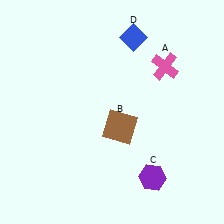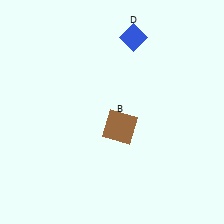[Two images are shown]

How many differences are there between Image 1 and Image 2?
There are 2 differences between the two images.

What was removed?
The pink cross (A), the purple hexagon (C) were removed in Image 2.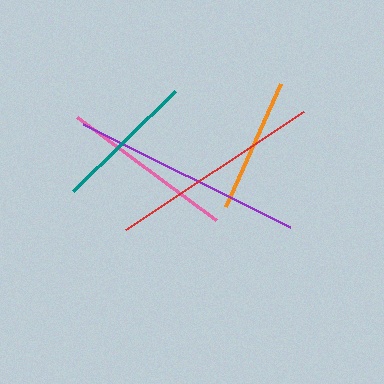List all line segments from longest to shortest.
From longest to shortest: purple, red, pink, teal, orange.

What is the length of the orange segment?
The orange segment is approximately 135 pixels long.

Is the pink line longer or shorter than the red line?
The red line is longer than the pink line.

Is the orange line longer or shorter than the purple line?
The purple line is longer than the orange line.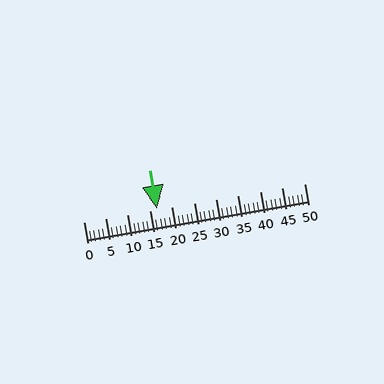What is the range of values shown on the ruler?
The ruler shows values from 0 to 50.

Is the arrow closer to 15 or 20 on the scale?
The arrow is closer to 15.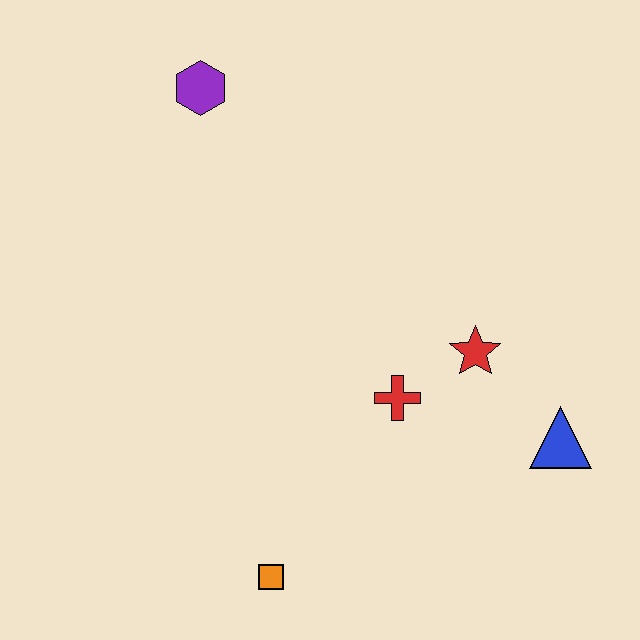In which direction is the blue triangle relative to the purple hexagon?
The blue triangle is to the right of the purple hexagon.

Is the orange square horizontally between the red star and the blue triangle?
No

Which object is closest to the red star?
The red cross is closest to the red star.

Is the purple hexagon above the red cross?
Yes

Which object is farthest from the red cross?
The purple hexagon is farthest from the red cross.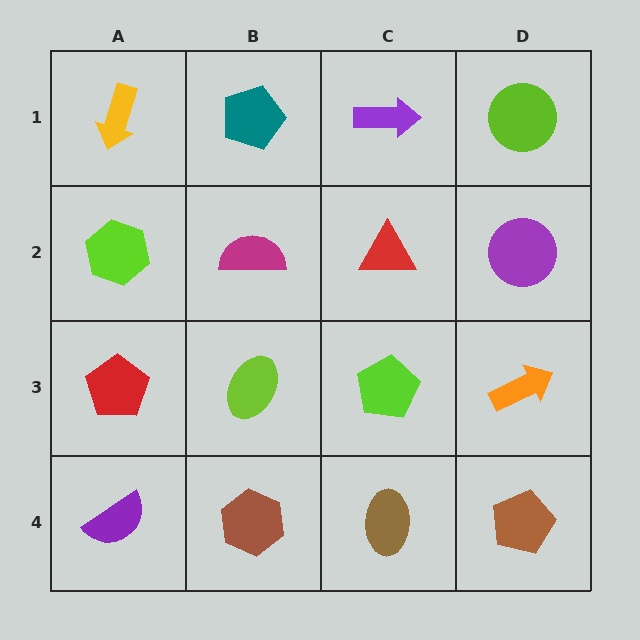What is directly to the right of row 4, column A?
A brown hexagon.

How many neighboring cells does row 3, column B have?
4.